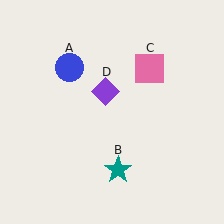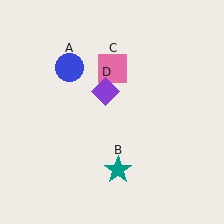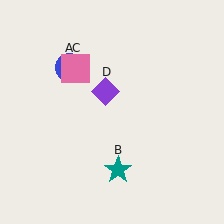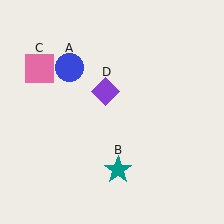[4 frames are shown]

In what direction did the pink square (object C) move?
The pink square (object C) moved left.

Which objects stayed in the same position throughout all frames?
Blue circle (object A) and teal star (object B) and purple diamond (object D) remained stationary.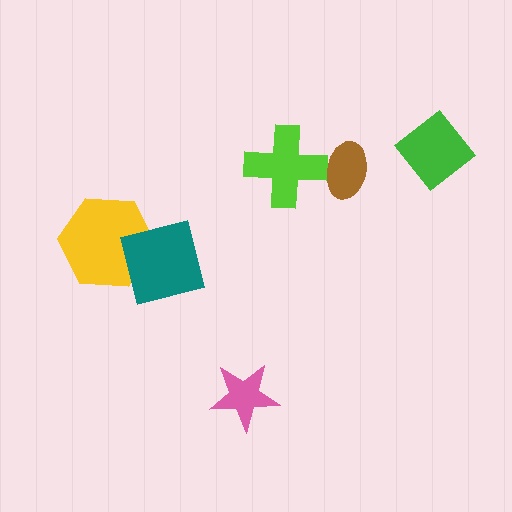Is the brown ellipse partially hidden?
Yes, it is partially covered by another shape.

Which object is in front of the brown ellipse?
The lime cross is in front of the brown ellipse.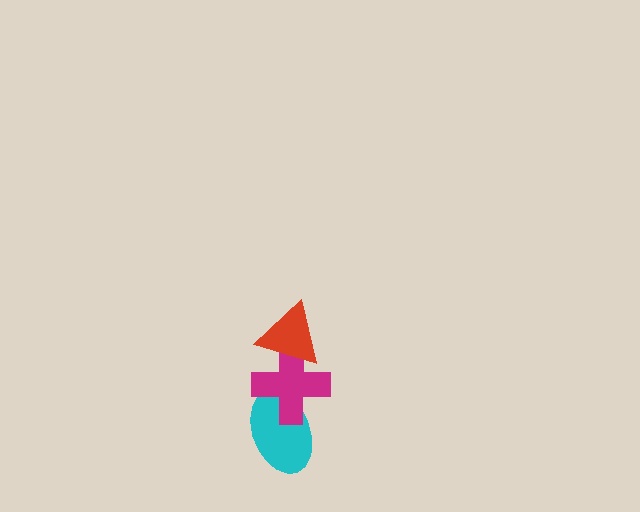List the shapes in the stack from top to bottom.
From top to bottom: the red triangle, the magenta cross, the cyan ellipse.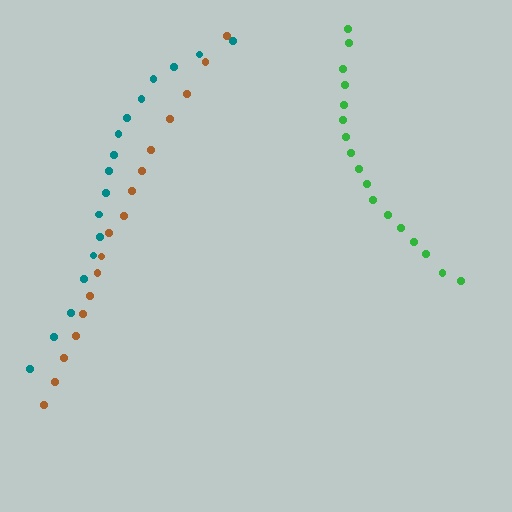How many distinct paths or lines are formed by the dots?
There are 3 distinct paths.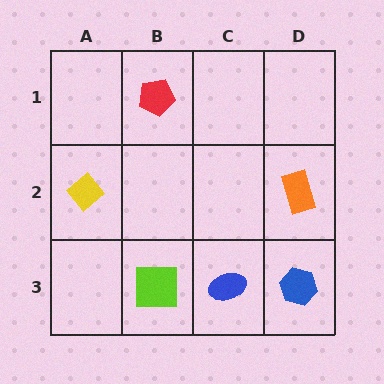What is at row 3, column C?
A blue ellipse.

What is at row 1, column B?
A red pentagon.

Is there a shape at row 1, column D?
No, that cell is empty.